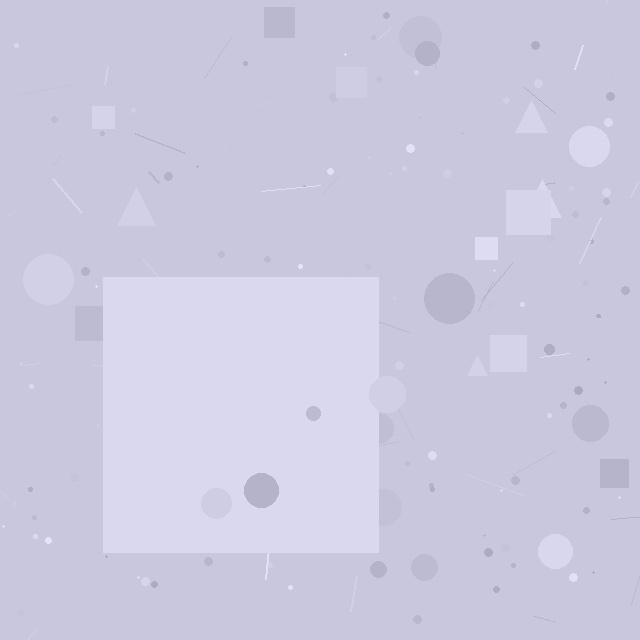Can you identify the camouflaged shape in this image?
The camouflaged shape is a square.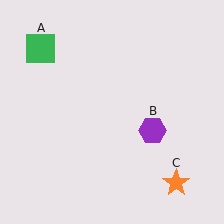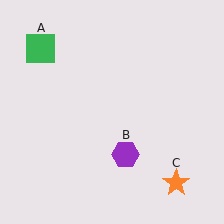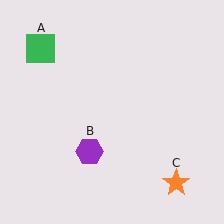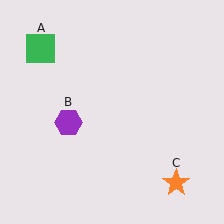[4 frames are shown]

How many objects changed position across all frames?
1 object changed position: purple hexagon (object B).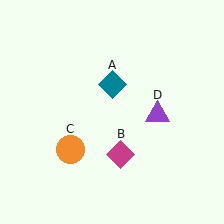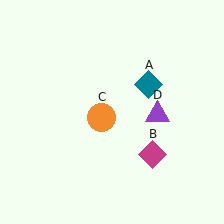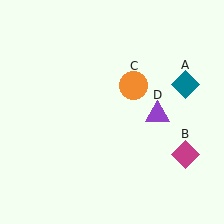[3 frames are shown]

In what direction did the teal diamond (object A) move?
The teal diamond (object A) moved right.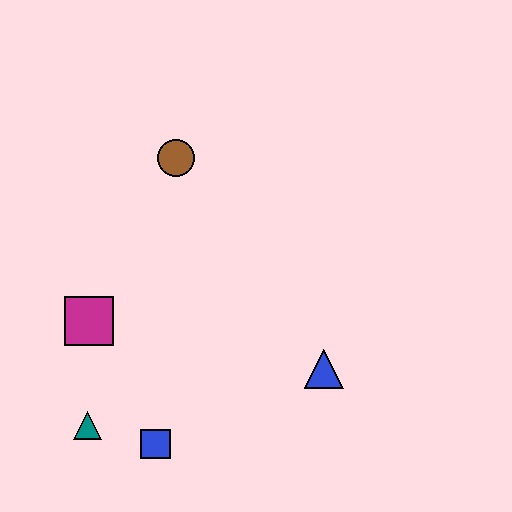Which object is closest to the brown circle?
The magenta square is closest to the brown circle.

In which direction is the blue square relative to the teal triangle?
The blue square is to the right of the teal triangle.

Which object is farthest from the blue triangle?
The brown circle is farthest from the blue triangle.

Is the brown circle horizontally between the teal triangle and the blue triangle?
Yes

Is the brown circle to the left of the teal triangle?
No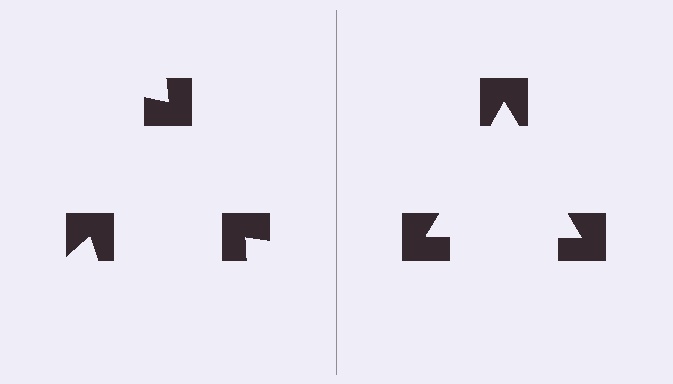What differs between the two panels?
The notched squares are positioned identically on both sides; only the wedge orientations differ. On the right they align to a triangle; on the left they are misaligned.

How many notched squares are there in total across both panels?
6 — 3 on each side.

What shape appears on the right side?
An illusory triangle.